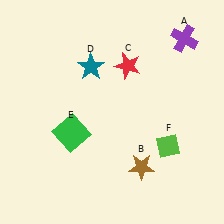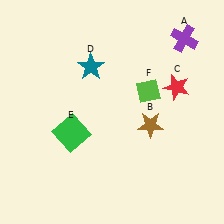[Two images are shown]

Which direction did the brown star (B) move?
The brown star (B) moved up.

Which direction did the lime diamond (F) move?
The lime diamond (F) moved up.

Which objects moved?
The objects that moved are: the brown star (B), the red star (C), the lime diamond (F).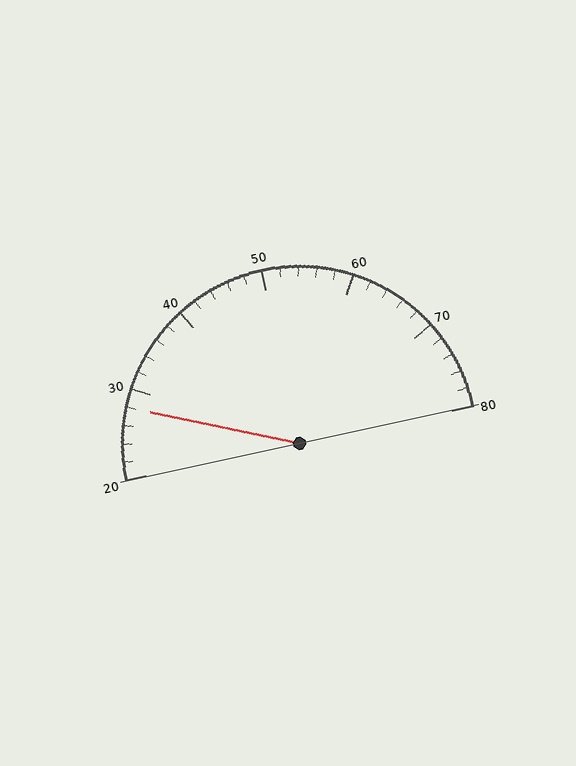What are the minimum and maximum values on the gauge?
The gauge ranges from 20 to 80.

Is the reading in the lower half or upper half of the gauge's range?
The reading is in the lower half of the range (20 to 80).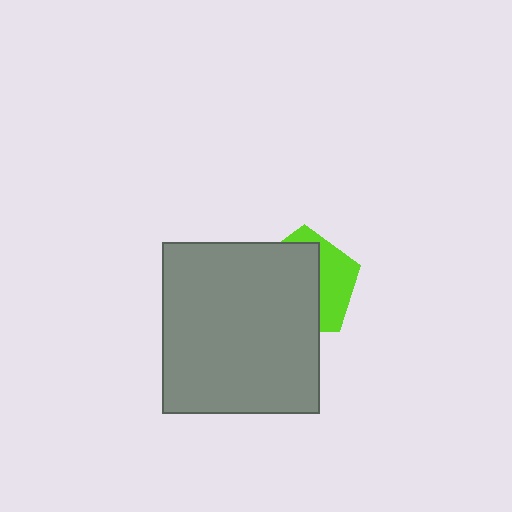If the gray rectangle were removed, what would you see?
You would see the complete lime pentagon.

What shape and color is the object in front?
The object in front is a gray rectangle.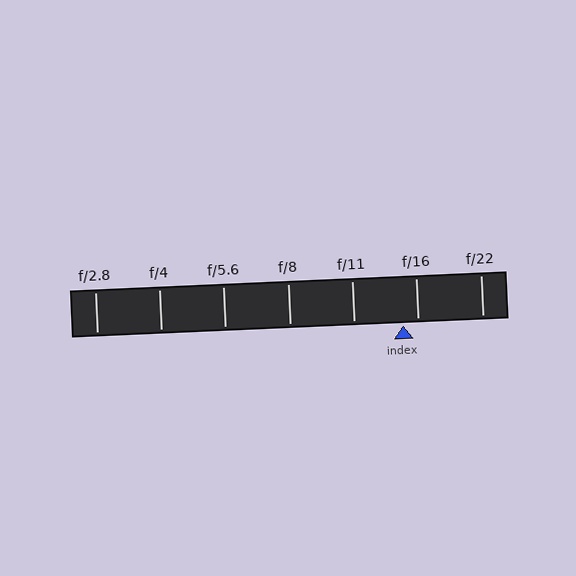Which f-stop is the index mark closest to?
The index mark is closest to f/16.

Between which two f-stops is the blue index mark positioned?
The index mark is between f/11 and f/16.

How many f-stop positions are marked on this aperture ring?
There are 7 f-stop positions marked.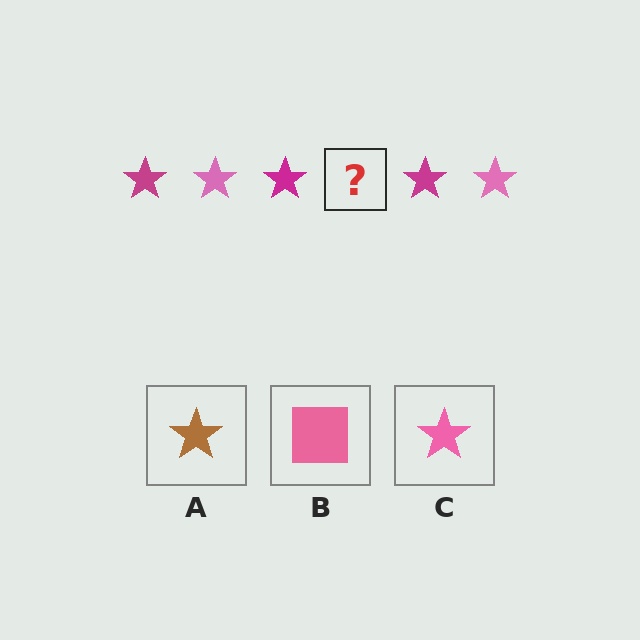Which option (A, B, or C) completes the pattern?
C.